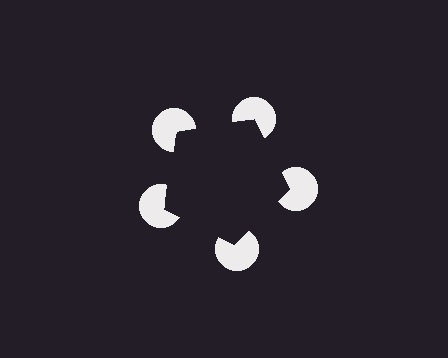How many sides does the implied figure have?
5 sides.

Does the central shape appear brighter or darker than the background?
It typically appears slightly darker than the background, even though no actual brightness change is drawn.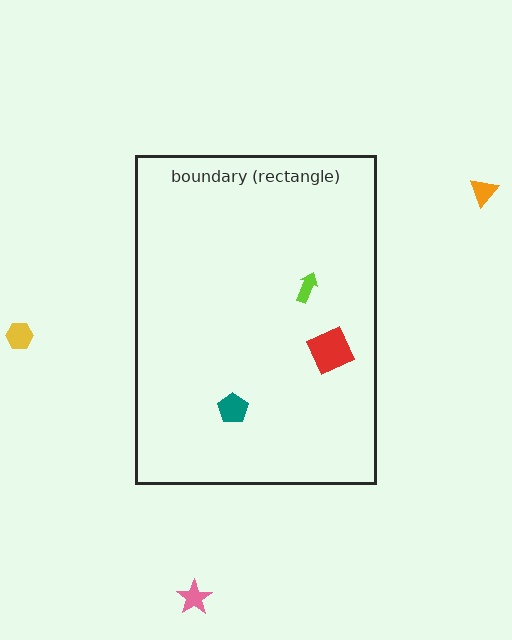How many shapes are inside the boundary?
3 inside, 3 outside.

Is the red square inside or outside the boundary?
Inside.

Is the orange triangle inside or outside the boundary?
Outside.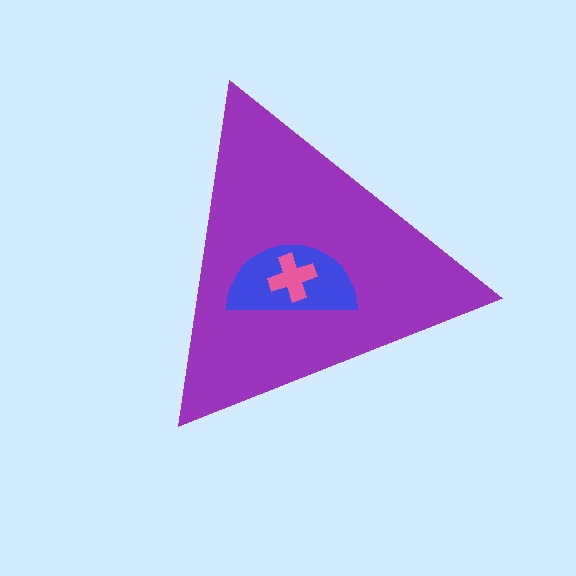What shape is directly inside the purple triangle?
The blue semicircle.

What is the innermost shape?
The pink cross.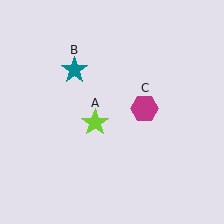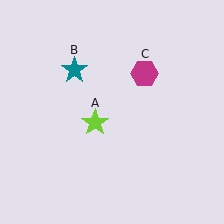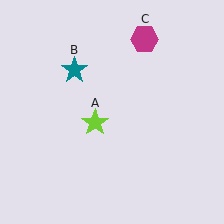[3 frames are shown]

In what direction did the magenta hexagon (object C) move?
The magenta hexagon (object C) moved up.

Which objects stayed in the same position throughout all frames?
Lime star (object A) and teal star (object B) remained stationary.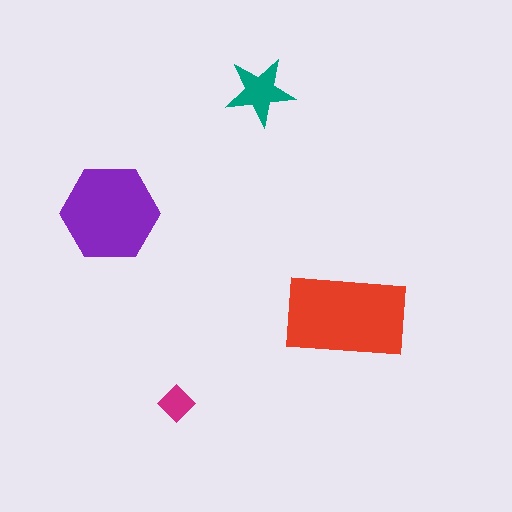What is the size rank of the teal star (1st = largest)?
3rd.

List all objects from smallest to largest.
The magenta diamond, the teal star, the purple hexagon, the red rectangle.